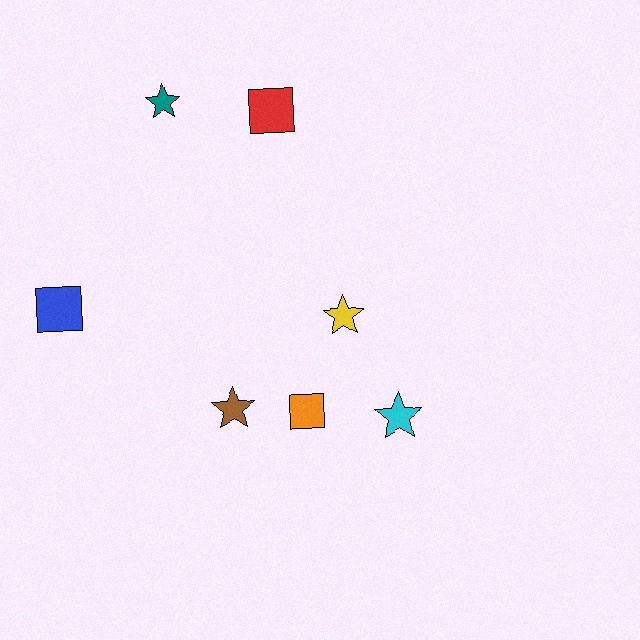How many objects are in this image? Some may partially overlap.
There are 7 objects.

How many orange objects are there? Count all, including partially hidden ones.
There is 1 orange object.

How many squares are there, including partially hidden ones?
There are 3 squares.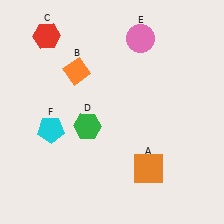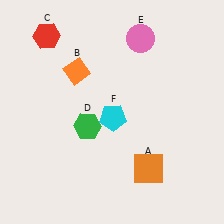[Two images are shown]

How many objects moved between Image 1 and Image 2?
1 object moved between the two images.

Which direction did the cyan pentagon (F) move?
The cyan pentagon (F) moved right.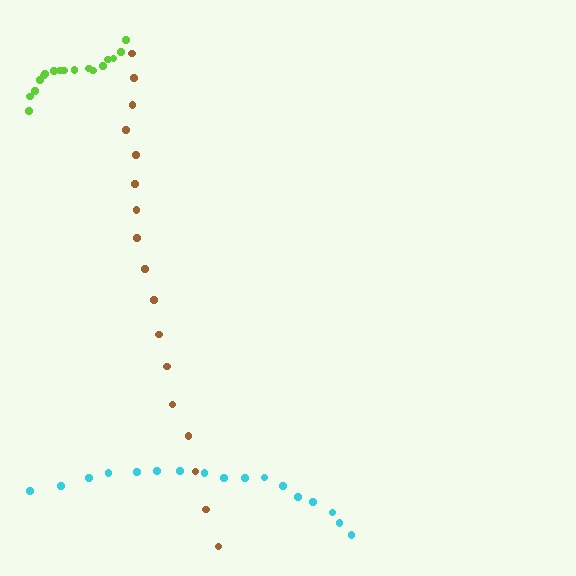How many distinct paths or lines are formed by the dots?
There are 3 distinct paths.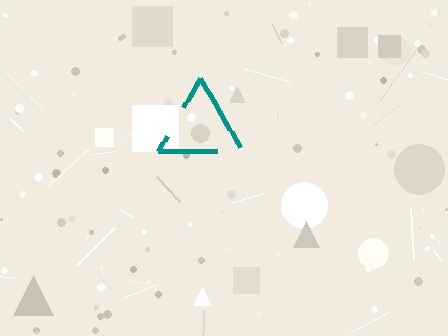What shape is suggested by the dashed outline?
The dashed outline suggests a triangle.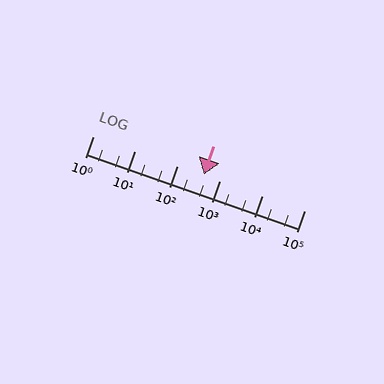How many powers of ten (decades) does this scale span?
The scale spans 5 decades, from 1 to 100000.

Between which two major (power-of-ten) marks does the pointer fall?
The pointer is between 100 and 1000.